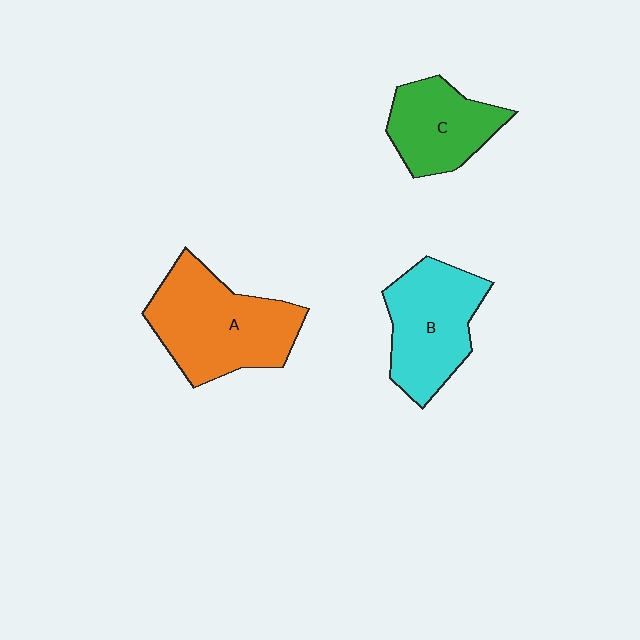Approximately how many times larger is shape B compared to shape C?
Approximately 1.3 times.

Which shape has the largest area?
Shape A (orange).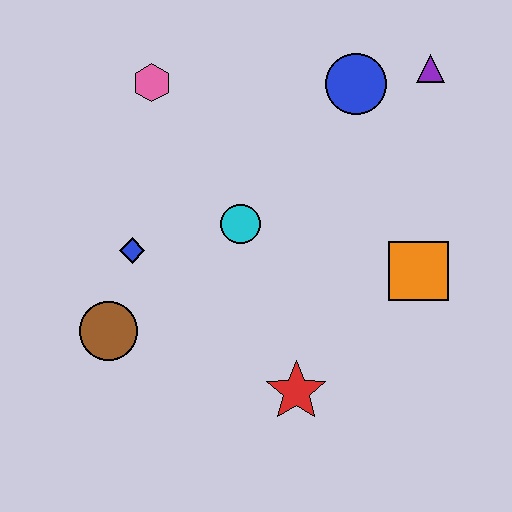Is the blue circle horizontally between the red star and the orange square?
Yes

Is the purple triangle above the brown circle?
Yes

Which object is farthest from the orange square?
The pink hexagon is farthest from the orange square.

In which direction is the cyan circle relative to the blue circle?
The cyan circle is below the blue circle.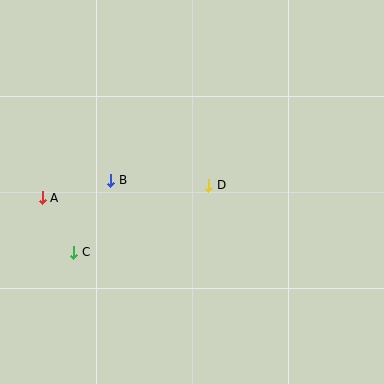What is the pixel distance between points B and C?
The distance between B and C is 81 pixels.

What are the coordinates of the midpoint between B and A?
The midpoint between B and A is at (76, 189).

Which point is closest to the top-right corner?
Point D is closest to the top-right corner.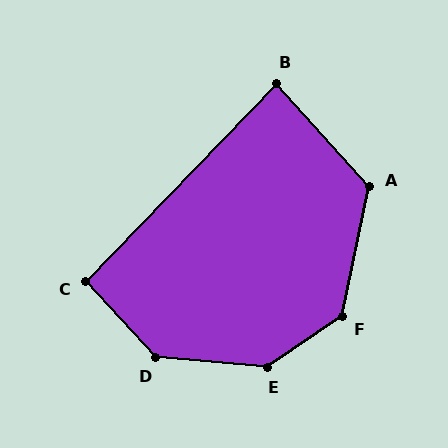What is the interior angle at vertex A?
Approximately 126 degrees (obtuse).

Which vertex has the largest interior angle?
E, at approximately 140 degrees.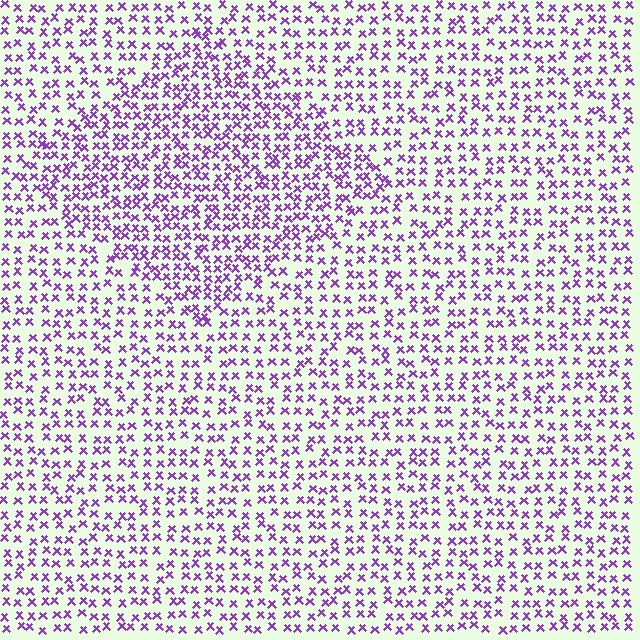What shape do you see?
I see a diamond.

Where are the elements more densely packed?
The elements are more densely packed inside the diamond boundary.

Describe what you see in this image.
The image contains small purple elements arranged at two different densities. A diamond-shaped region is visible where the elements are more densely packed than the surrounding area.